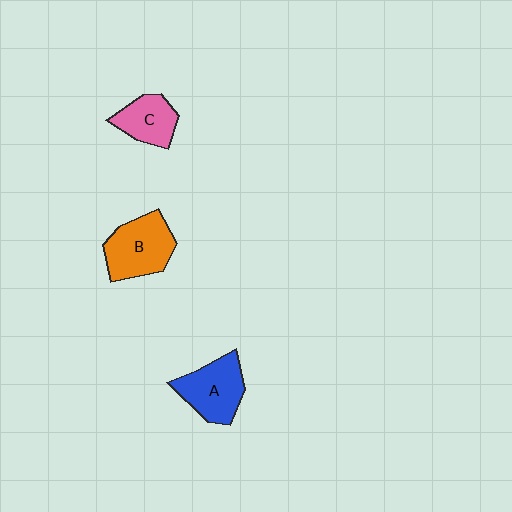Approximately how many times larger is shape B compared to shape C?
Approximately 1.4 times.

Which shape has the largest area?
Shape B (orange).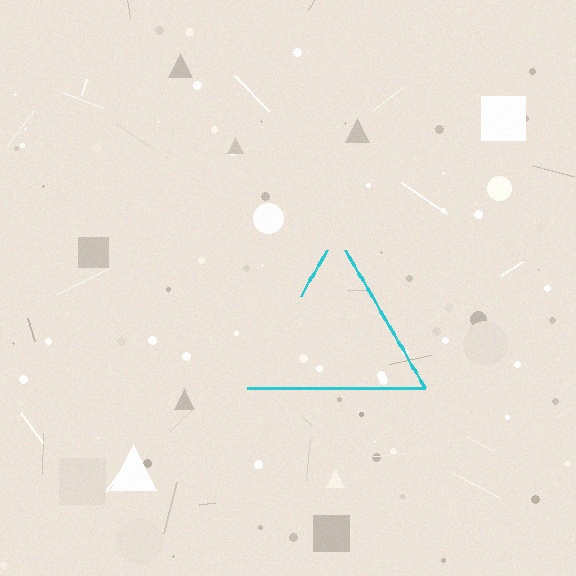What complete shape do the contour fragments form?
The contour fragments form a triangle.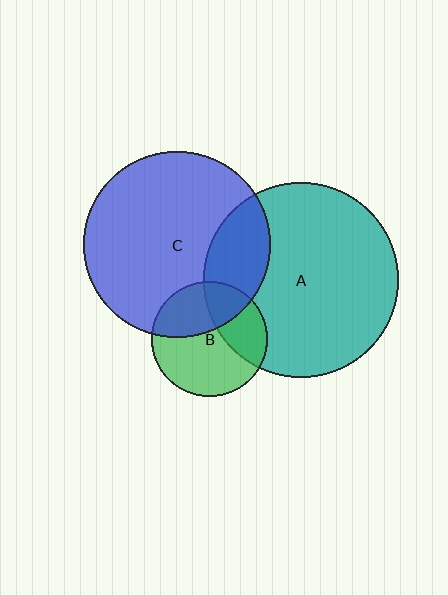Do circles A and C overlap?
Yes.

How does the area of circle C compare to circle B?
Approximately 2.6 times.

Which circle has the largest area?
Circle A (teal).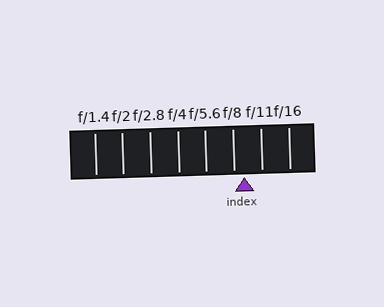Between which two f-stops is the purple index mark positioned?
The index mark is between f/8 and f/11.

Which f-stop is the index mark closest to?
The index mark is closest to f/8.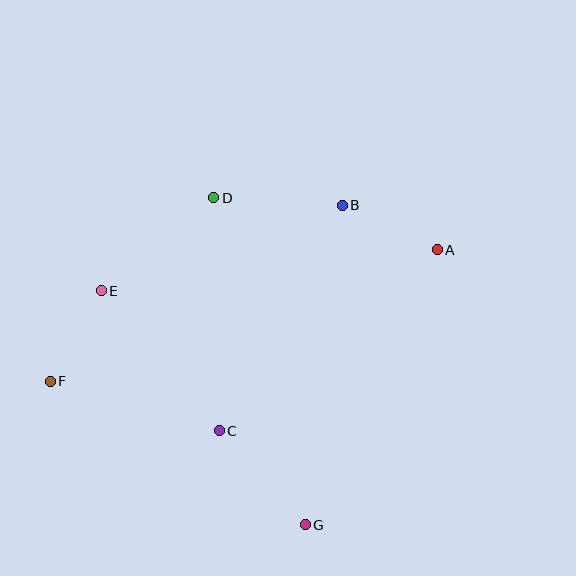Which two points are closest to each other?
Points E and F are closest to each other.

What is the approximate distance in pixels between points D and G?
The distance between D and G is approximately 340 pixels.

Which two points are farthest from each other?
Points A and F are farthest from each other.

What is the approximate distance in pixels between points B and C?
The distance between B and C is approximately 257 pixels.